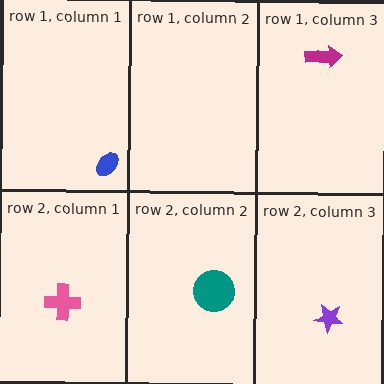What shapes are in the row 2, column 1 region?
The pink cross.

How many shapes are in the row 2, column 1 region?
1.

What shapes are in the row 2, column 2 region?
The teal circle.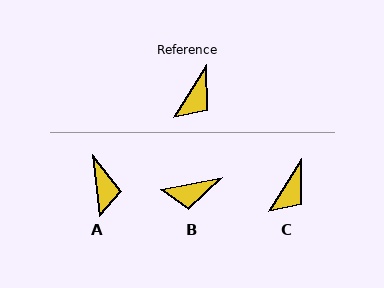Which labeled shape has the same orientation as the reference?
C.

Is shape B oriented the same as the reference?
No, it is off by about 47 degrees.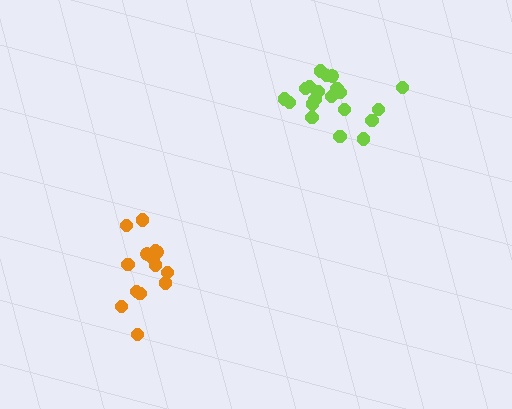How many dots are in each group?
Group 1: 14 dots, Group 2: 20 dots (34 total).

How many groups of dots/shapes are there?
There are 2 groups.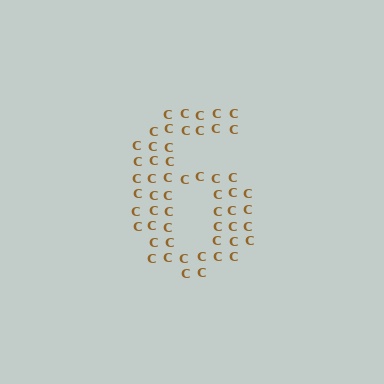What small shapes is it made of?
It is made of small letter C's.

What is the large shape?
The large shape is the digit 6.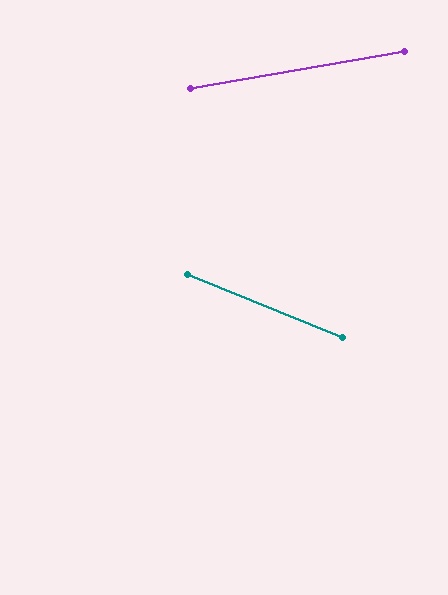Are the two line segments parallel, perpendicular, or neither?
Neither parallel nor perpendicular — they differ by about 32°.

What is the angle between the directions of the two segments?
Approximately 32 degrees.